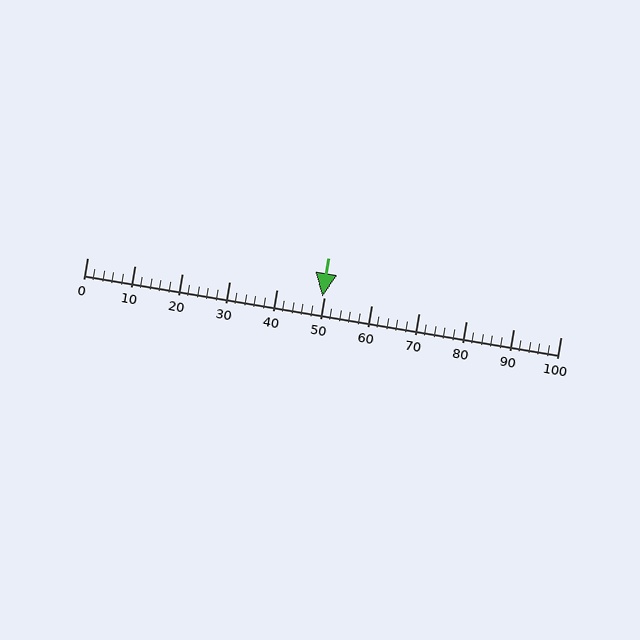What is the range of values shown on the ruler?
The ruler shows values from 0 to 100.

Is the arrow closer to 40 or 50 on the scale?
The arrow is closer to 50.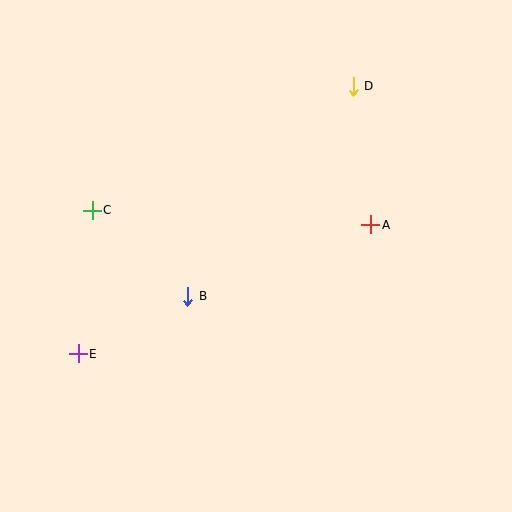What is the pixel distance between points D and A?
The distance between D and A is 140 pixels.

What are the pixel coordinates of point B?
Point B is at (188, 296).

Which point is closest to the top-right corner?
Point D is closest to the top-right corner.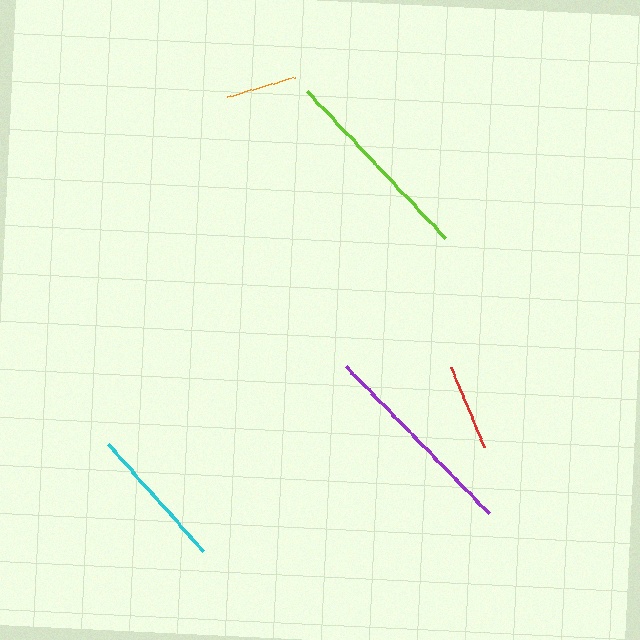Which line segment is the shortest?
The orange line is the shortest at approximately 70 pixels.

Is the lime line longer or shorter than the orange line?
The lime line is longer than the orange line.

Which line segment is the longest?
The purple line is the longest at approximately 205 pixels.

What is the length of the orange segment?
The orange segment is approximately 70 pixels long.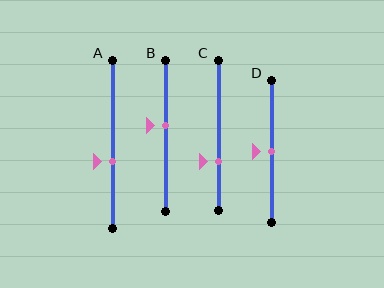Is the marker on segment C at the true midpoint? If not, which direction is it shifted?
No, the marker on segment C is shifted downward by about 17% of the segment length.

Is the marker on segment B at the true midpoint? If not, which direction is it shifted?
No, the marker on segment B is shifted upward by about 7% of the segment length.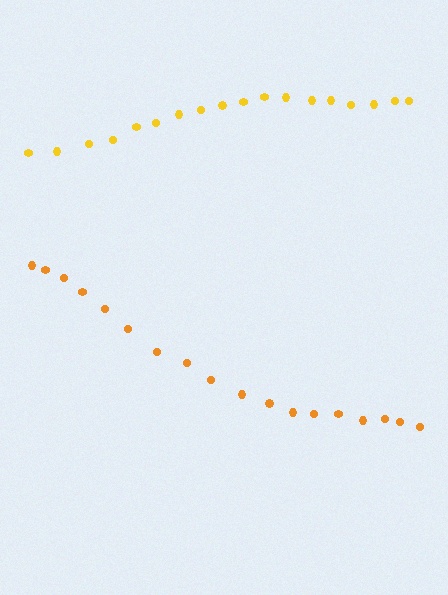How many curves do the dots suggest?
There are 2 distinct paths.